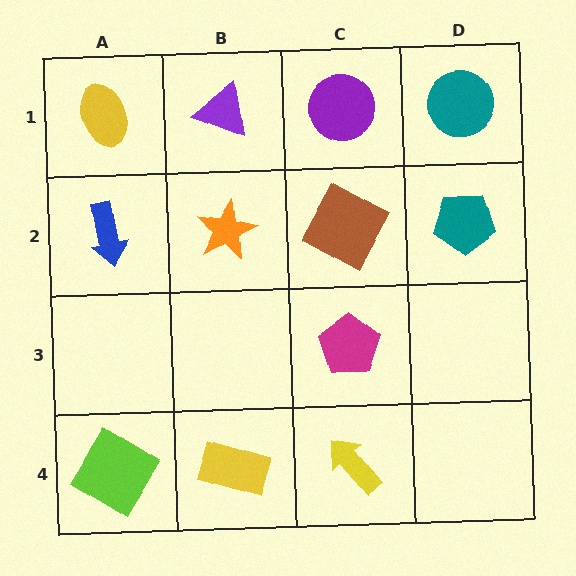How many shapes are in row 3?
1 shape.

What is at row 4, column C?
A yellow arrow.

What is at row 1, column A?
A yellow ellipse.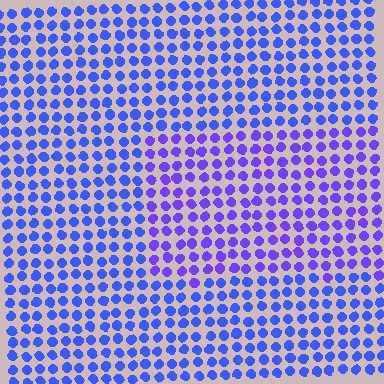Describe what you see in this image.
The image is filled with small blue elements in a uniform arrangement. A rectangle-shaped region is visible where the elements are tinted to a slightly different hue, forming a subtle color boundary.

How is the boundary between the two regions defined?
The boundary is defined purely by a slight shift in hue (about 29 degrees). Spacing, size, and orientation are identical on both sides.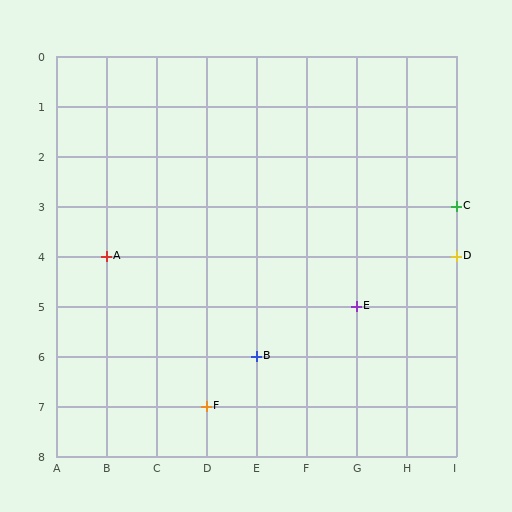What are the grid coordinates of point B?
Point B is at grid coordinates (E, 6).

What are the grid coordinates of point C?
Point C is at grid coordinates (I, 3).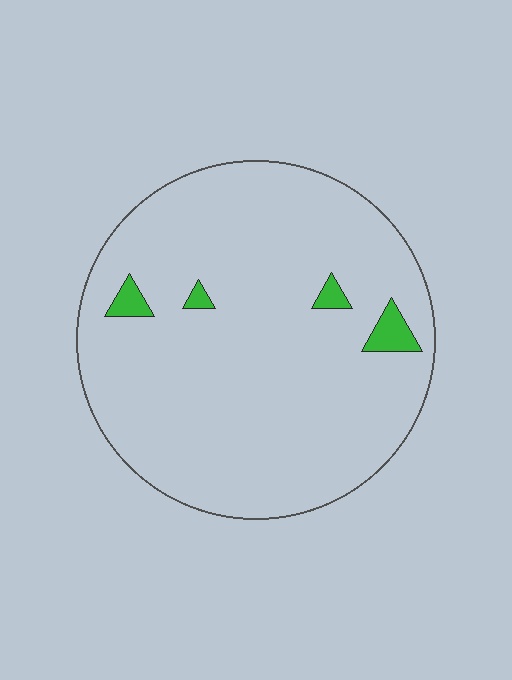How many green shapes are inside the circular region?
4.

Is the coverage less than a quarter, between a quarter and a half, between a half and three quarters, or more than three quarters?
Less than a quarter.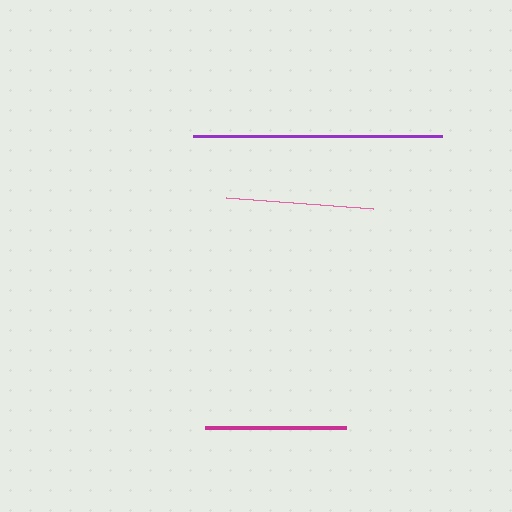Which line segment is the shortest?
The magenta line is the shortest at approximately 141 pixels.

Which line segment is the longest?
The purple line is the longest at approximately 248 pixels.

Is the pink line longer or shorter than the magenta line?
The pink line is longer than the magenta line.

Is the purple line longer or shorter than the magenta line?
The purple line is longer than the magenta line.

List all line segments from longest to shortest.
From longest to shortest: purple, pink, magenta.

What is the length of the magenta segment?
The magenta segment is approximately 141 pixels long.